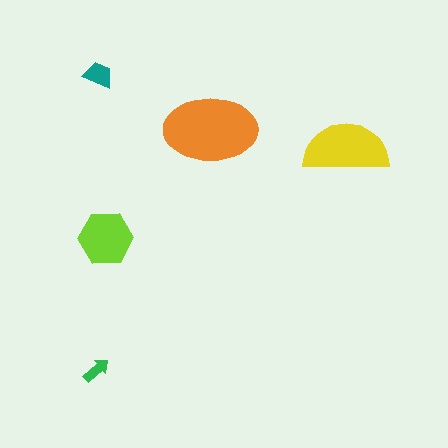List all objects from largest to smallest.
The orange ellipse, the yellow semicircle, the lime hexagon, the teal trapezoid, the green arrow.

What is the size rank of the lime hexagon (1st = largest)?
3rd.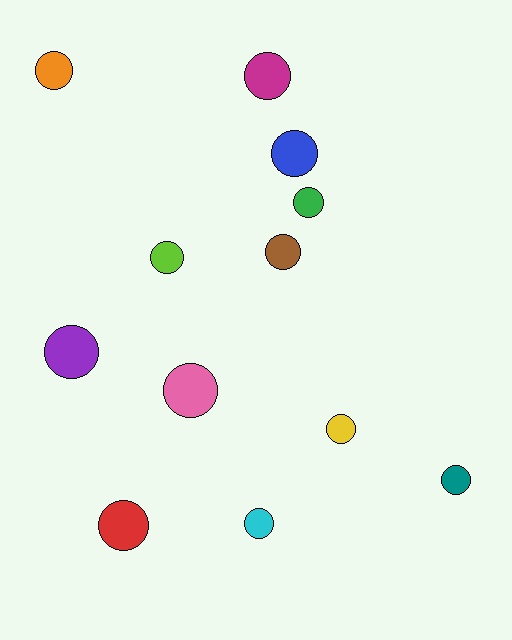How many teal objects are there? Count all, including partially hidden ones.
There is 1 teal object.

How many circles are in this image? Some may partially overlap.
There are 12 circles.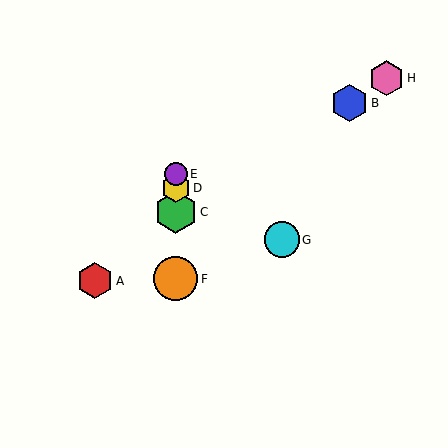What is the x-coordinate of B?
Object B is at x≈350.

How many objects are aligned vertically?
4 objects (C, D, E, F) are aligned vertically.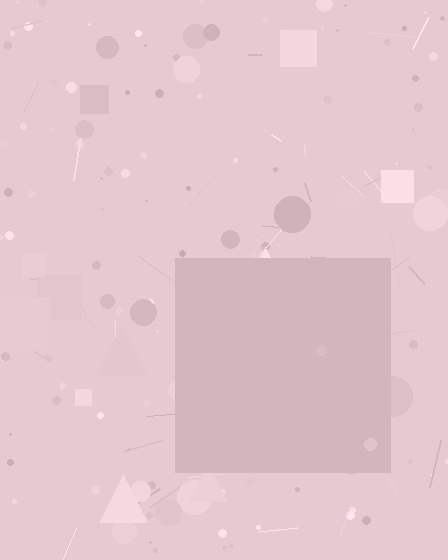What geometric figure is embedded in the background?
A square is embedded in the background.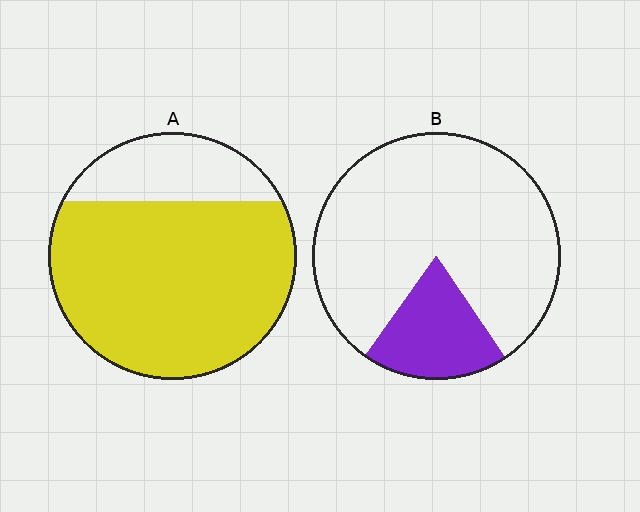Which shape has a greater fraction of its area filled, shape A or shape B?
Shape A.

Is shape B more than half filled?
No.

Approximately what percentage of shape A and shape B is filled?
A is approximately 75% and B is approximately 20%.